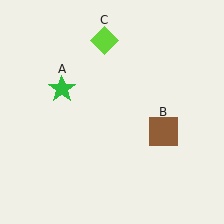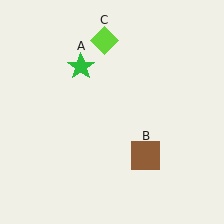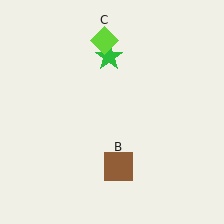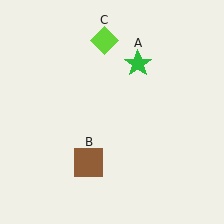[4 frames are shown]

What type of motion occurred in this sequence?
The green star (object A), brown square (object B) rotated clockwise around the center of the scene.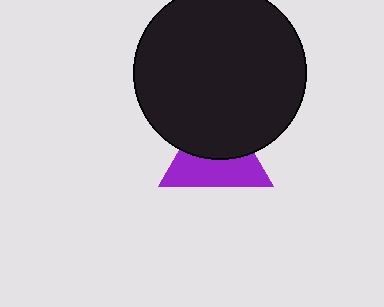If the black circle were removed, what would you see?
You would see the complete purple triangle.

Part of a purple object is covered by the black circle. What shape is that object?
It is a triangle.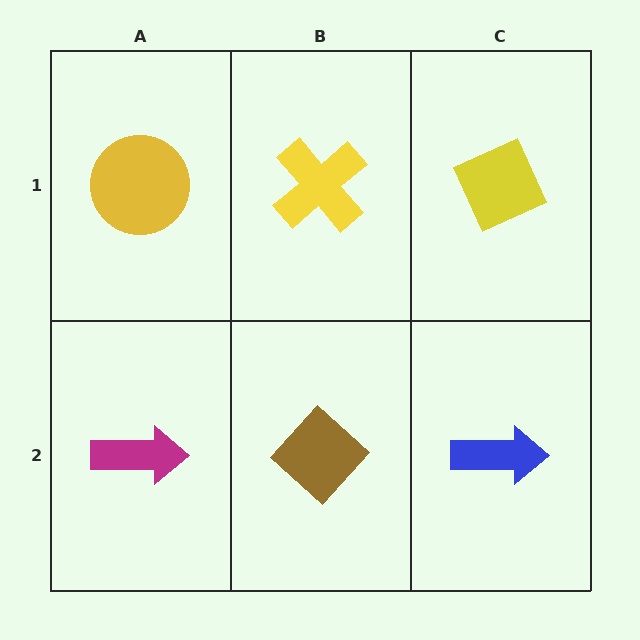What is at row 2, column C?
A blue arrow.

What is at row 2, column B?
A brown diamond.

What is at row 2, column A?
A magenta arrow.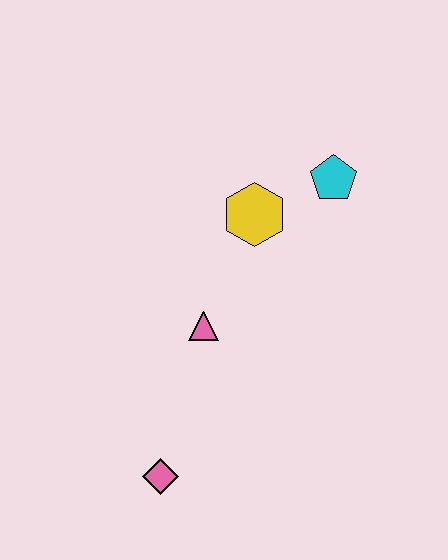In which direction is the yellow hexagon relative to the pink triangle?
The yellow hexagon is above the pink triangle.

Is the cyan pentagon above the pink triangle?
Yes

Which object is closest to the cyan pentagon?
The yellow hexagon is closest to the cyan pentagon.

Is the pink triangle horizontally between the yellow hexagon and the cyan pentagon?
No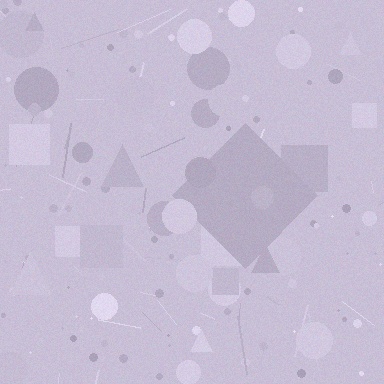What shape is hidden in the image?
A diamond is hidden in the image.